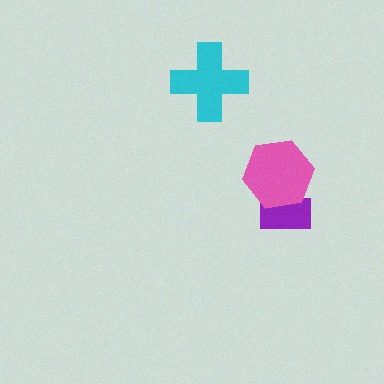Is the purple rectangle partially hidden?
Yes, it is partially covered by another shape.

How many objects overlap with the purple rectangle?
1 object overlaps with the purple rectangle.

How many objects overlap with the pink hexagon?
1 object overlaps with the pink hexagon.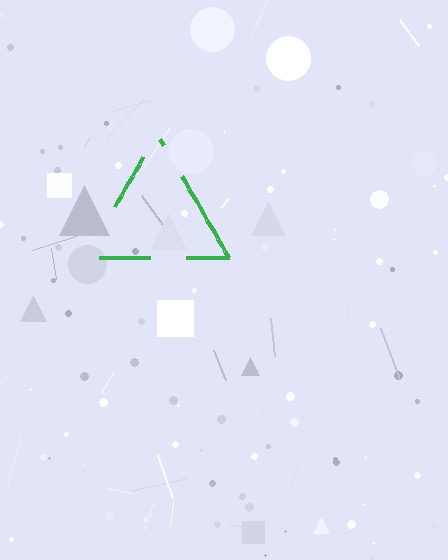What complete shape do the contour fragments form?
The contour fragments form a triangle.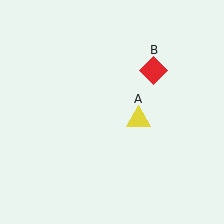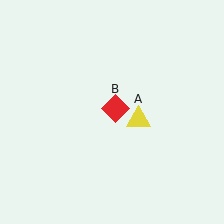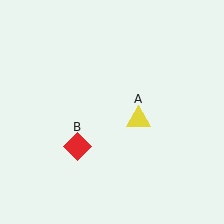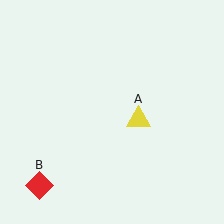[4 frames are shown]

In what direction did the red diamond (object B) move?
The red diamond (object B) moved down and to the left.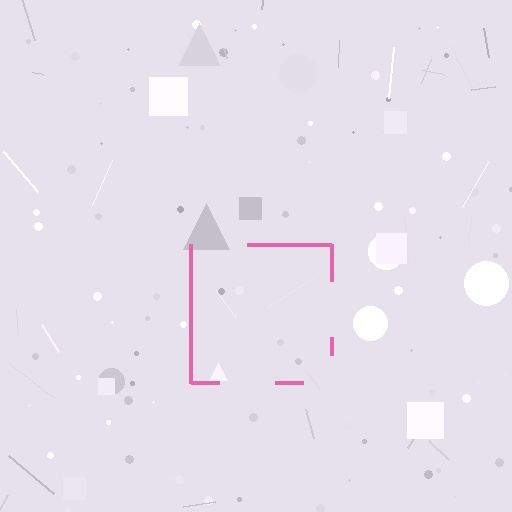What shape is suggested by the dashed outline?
The dashed outline suggests a square.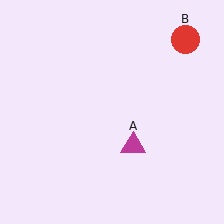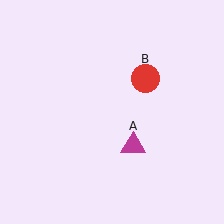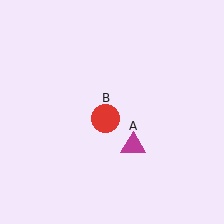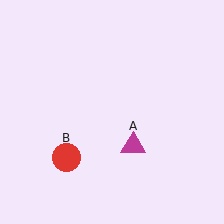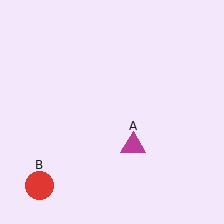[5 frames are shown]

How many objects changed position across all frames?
1 object changed position: red circle (object B).